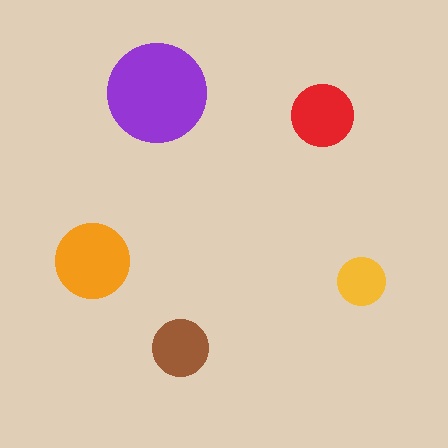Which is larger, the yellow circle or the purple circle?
The purple one.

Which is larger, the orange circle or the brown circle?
The orange one.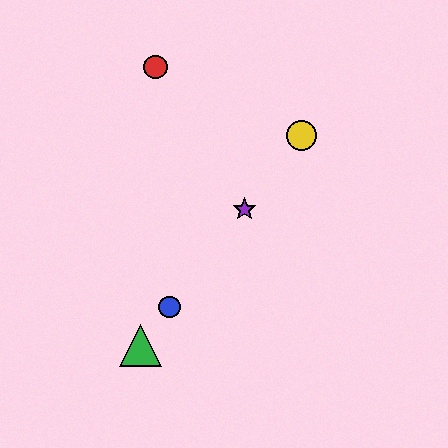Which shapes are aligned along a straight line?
The blue circle, the green triangle, the yellow circle, the purple star are aligned along a straight line.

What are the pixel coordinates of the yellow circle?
The yellow circle is at (301, 135).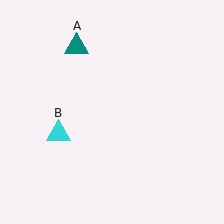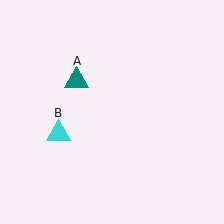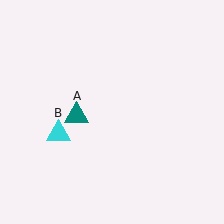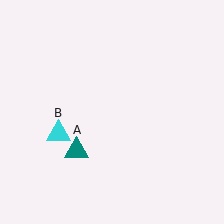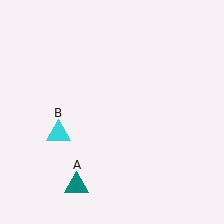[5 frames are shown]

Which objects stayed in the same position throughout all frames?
Cyan triangle (object B) remained stationary.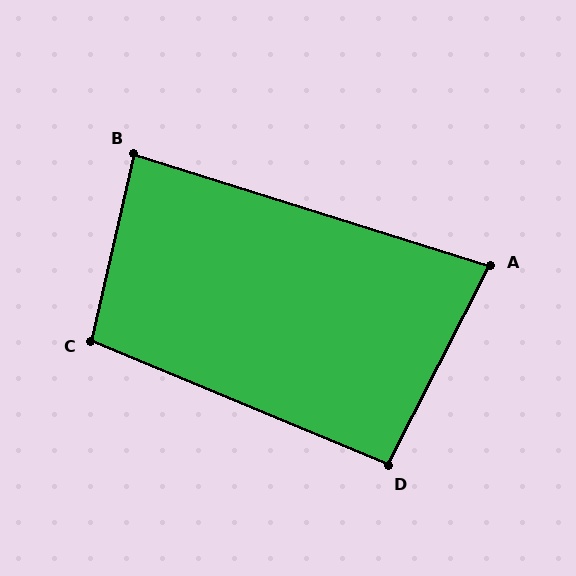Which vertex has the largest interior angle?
C, at approximately 100 degrees.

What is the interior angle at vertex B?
Approximately 86 degrees (approximately right).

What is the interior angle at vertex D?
Approximately 94 degrees (approximately right).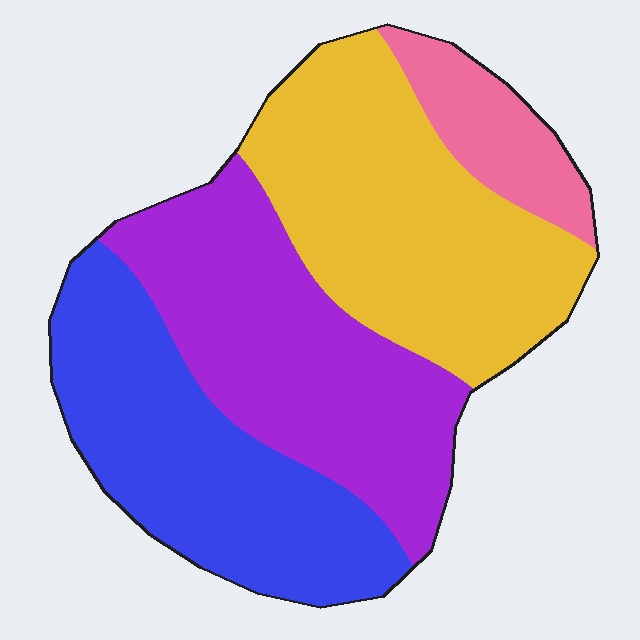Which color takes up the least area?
Pink, at roughly 10%.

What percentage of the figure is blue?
Blue takes up about one quarter (1/4) of the figure.